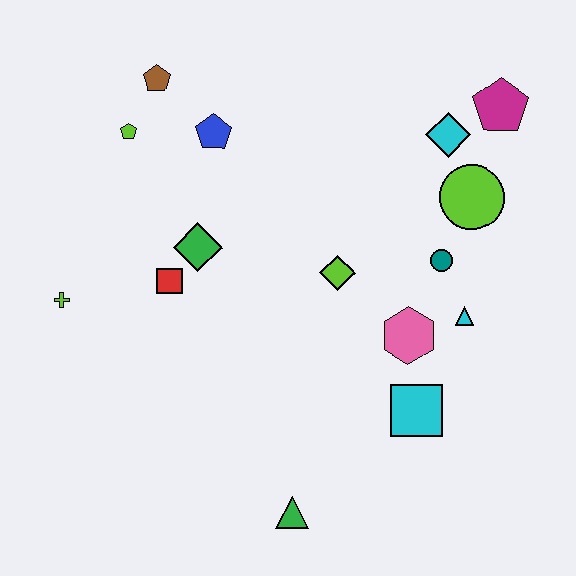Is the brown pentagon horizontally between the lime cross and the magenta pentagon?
Yes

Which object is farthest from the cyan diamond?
The lime cross is farthest from the cyan diamond.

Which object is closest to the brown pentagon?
The lime pentagon is closest to the brown pentagon.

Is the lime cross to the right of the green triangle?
No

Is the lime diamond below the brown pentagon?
Yes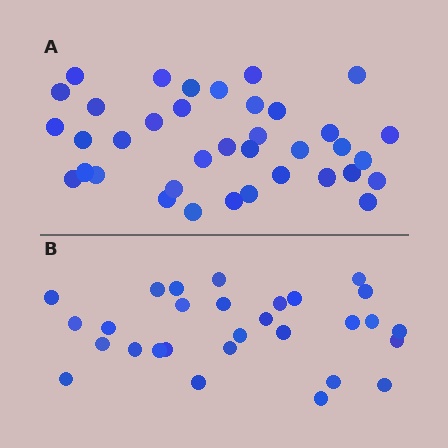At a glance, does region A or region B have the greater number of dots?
Region A (the top region) has more dots.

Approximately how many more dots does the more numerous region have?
Region A has roughly 8 or so more dots than region B.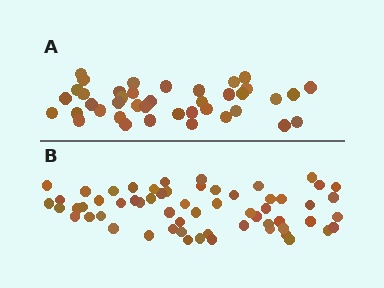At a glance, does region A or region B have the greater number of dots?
Region B (the bottom region) has more dots.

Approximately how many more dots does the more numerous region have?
Region B has approximately 20 more dots than region A.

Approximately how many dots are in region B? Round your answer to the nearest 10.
About 60 dots.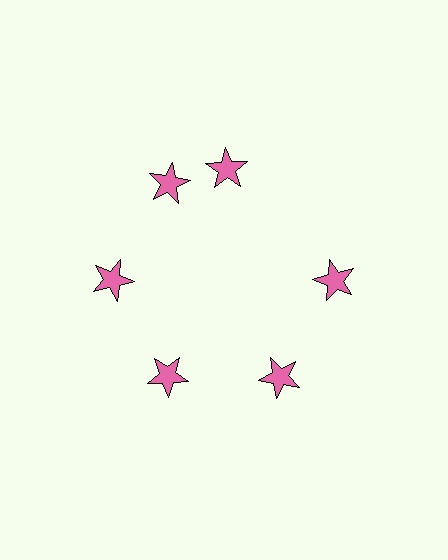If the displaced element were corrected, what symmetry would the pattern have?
It would have 6-fold rotational symmetry — the pattern would map onto itself every 60 degrees.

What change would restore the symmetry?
The symmetry would be restored by rotating it back into even spacing with its neighbors so that all 6 stars sit at equal angles and equal distance from the center.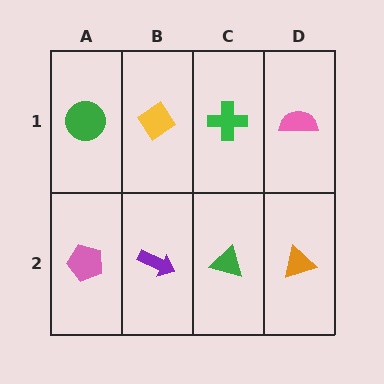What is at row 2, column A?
A pink pentagon.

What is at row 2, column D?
An orange triangle.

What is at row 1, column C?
A green cross.